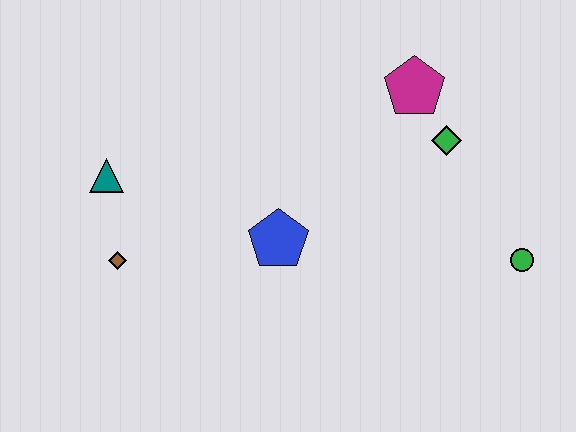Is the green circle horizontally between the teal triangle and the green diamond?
No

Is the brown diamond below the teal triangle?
Yes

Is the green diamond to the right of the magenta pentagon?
Yes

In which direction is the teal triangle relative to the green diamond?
The teal triangle is to the left of the green diamond.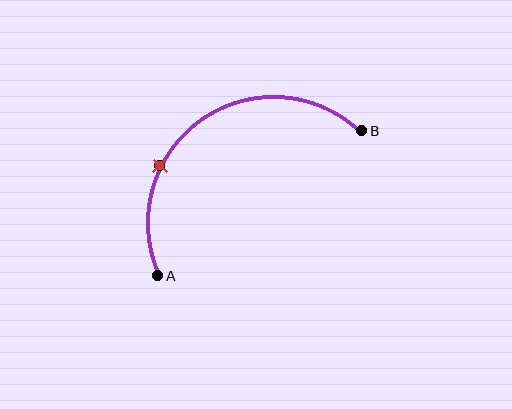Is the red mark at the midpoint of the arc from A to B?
No. The red mark lies on the arc but is closer to endpoint A. The arc midpoint would be at the point on the curve equidistant along the arc from both A and B.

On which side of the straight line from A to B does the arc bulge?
The arc bulges above and to the left of the straight line connecting A and B.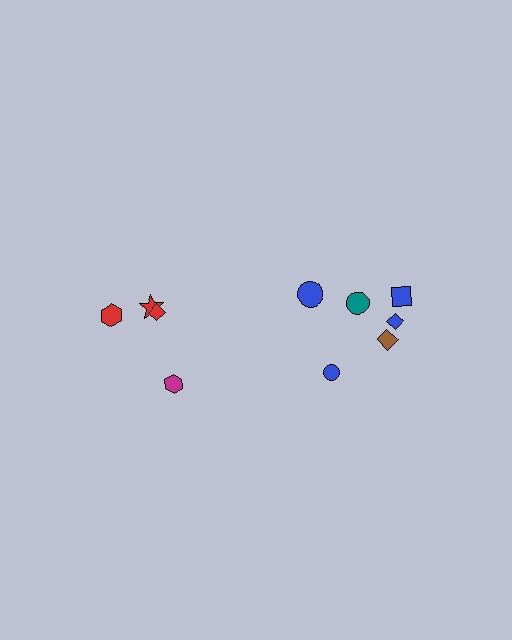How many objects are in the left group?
There are 4 objects.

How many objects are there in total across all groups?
There are 10 objects.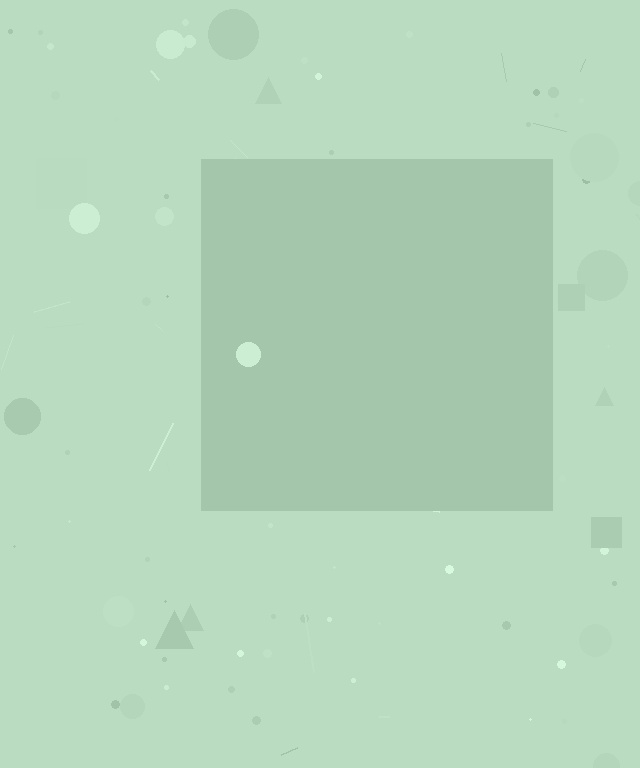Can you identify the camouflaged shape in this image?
The camouflaged shape is a square.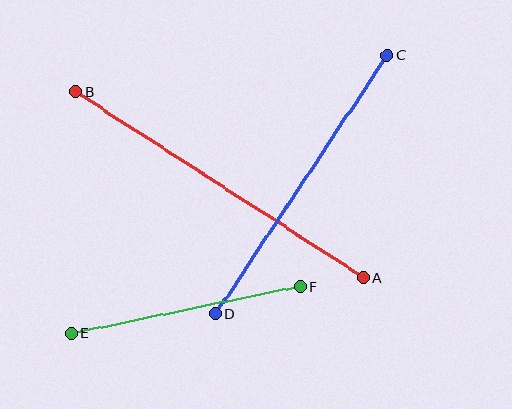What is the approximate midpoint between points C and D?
The midpoint is at approximately (301, 185) pixels.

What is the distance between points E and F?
The distance is approximately 234 pixels.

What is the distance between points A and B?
The distance is approximately 342 pixels.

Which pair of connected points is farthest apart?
Points A and B are farthest apart.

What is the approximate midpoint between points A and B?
The midpoint is at approximately (219, 185) pixels.